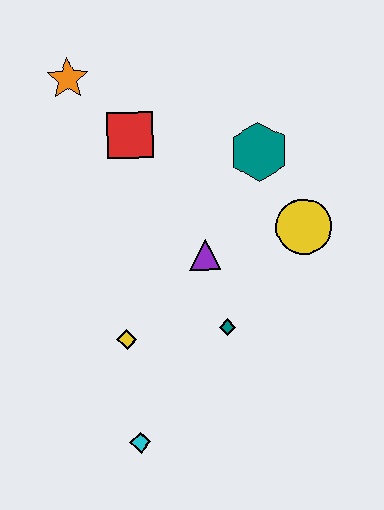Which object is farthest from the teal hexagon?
The cyan diamond is farthest from the teal hexagon.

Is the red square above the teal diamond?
Yes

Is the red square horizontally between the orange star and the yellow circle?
Yes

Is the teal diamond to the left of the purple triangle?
No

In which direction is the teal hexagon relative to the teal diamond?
The teal hexagon is above the teal diamond.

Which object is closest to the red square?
The orange star is closest to the red square.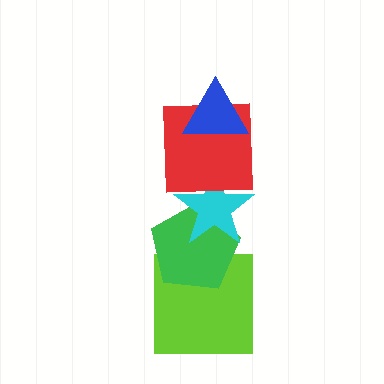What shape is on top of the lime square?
The green pentagon is on top of the lime square.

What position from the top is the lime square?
The lime square is 5th from the top.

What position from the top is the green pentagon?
The green pentagon is 4th from the top.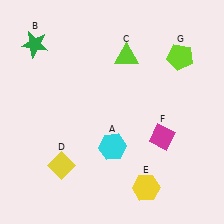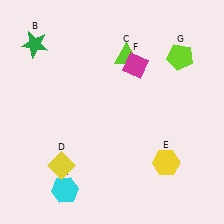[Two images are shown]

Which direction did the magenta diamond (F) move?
The magenta diamond (F) moved up.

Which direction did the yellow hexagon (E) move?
The yellow hexagon (E) moved up.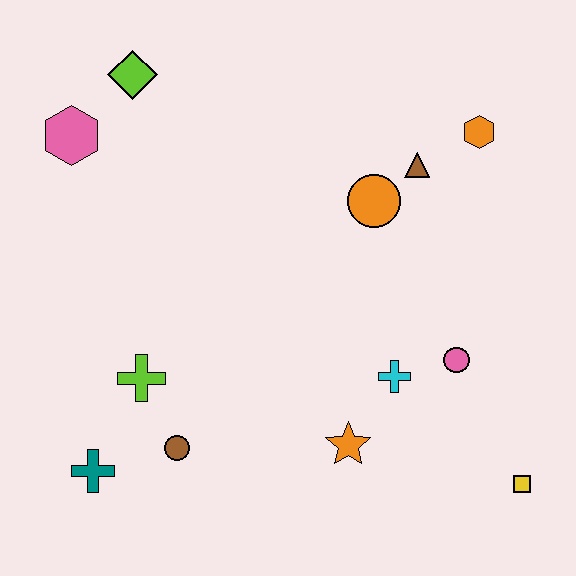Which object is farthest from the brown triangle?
The teal cross is farthest from the brown triangle.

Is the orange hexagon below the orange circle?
No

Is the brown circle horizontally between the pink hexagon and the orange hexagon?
Yes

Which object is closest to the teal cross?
The brown circle is closest to the teal cross.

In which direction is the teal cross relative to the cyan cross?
The teal cross is to the left of the cyan cross.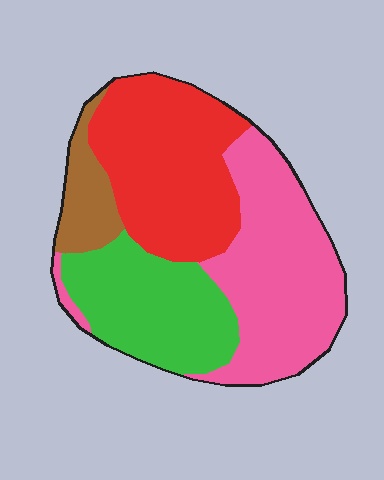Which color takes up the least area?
Brown, at roughly 10%.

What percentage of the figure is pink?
Pink takes up between a third and a half of the figure.